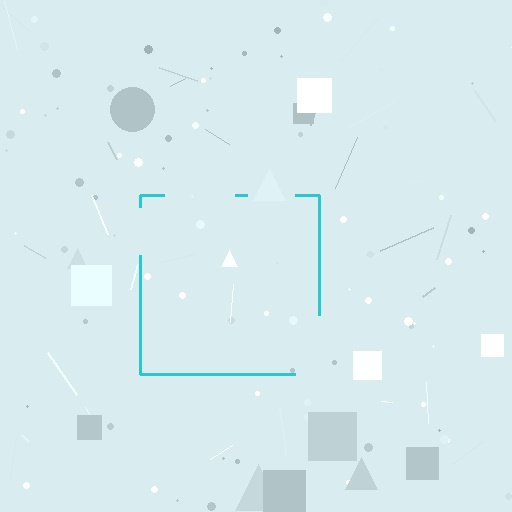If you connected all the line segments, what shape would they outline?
They would outline a square.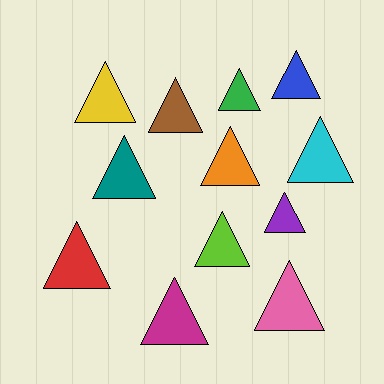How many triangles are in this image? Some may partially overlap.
There are 12 triangles.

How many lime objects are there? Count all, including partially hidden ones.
There is 1 lime object.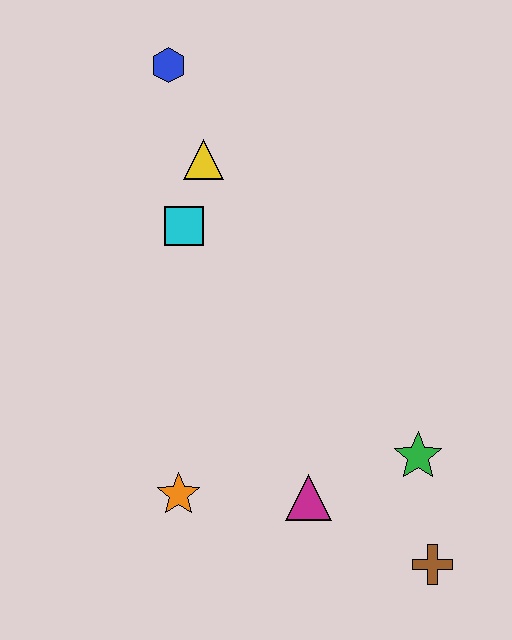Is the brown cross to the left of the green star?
No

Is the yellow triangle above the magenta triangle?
Yes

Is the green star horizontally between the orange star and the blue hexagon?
No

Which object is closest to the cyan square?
The yellow triangle is closest to the cyan square.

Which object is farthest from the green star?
The blue hexagon is farthest from the green star.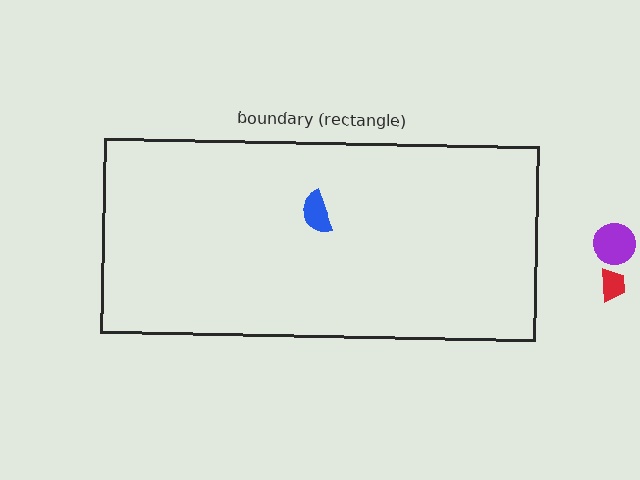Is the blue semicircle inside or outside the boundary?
Inside.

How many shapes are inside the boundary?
1 inside, 2 outside.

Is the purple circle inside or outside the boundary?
Outside.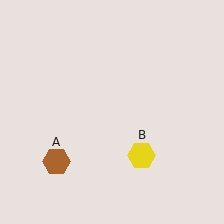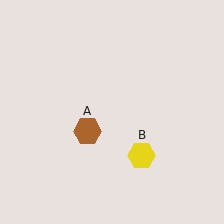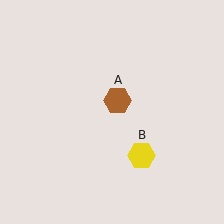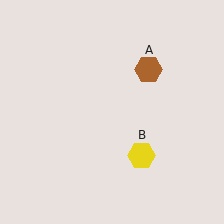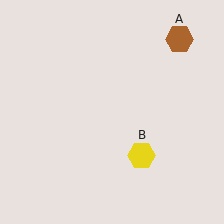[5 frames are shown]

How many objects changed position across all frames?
1 object changed position: brown hexagon (object A).